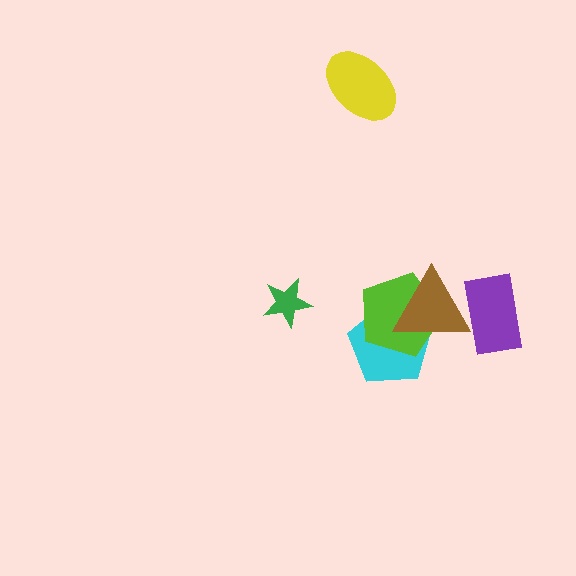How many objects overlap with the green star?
0 objects overlap with the green star.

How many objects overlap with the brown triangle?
3 objects overlap with the brown triangle.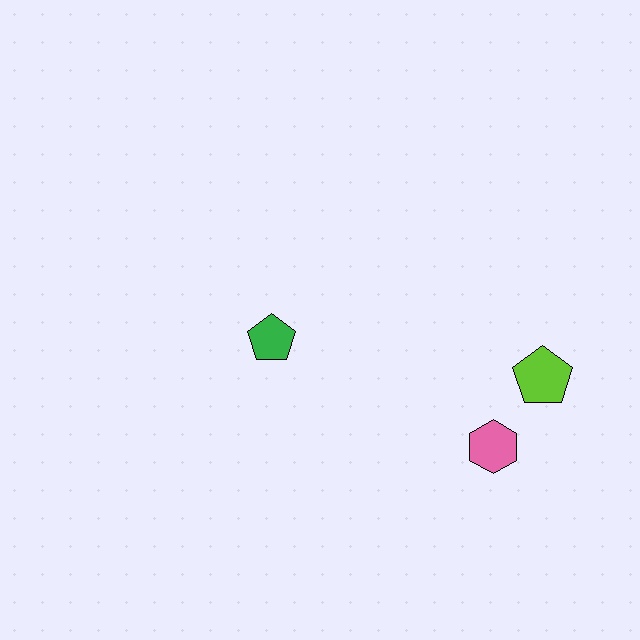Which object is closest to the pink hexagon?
The lime pentagon is closest to the pink hexagon.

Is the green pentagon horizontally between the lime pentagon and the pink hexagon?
No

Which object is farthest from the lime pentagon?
The green pentagon is farthest from the lime pentagon.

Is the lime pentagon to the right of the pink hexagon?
Yes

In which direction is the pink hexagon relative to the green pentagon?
The pink hexagon is to the right of the green pentagon.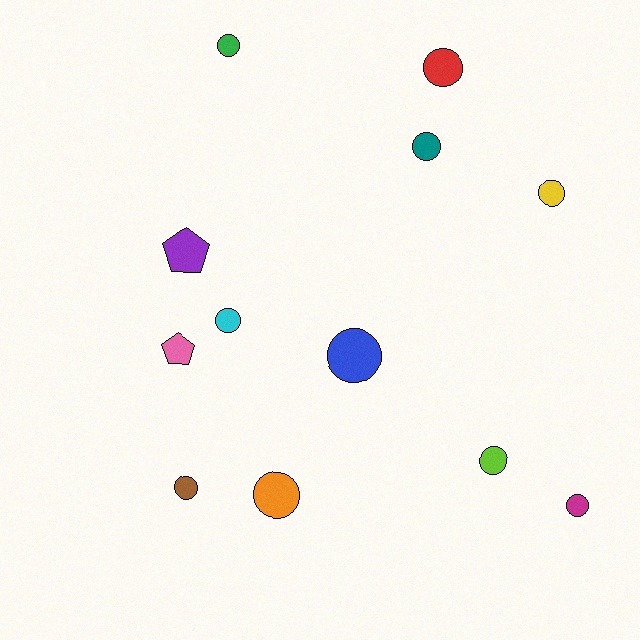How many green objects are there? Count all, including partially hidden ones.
There is 1 green object.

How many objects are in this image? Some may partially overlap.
There are 12 objects.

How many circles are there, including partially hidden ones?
There are 10 circles.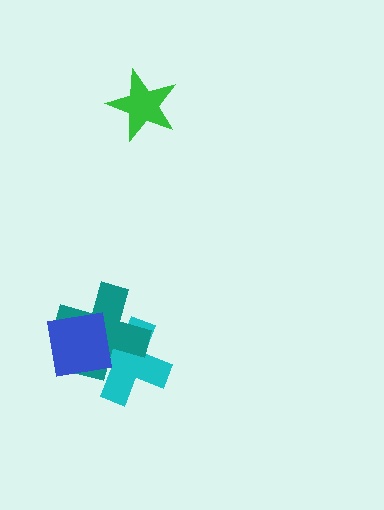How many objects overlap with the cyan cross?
2 objects overlap with the cyan cross.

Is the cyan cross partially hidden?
Yes, it is partially covered by another shape.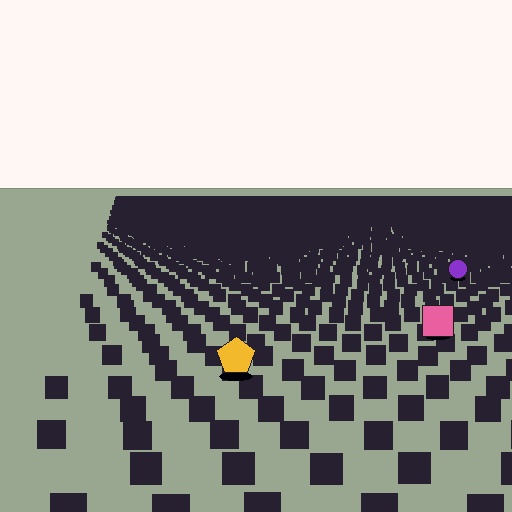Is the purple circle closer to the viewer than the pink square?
No. The pink square is closer — you can tell from the texture gradient: the ground texture is coarser near it.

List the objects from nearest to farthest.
From nearest to farthest: the yellow pentagon, the pink square, the purple circle.